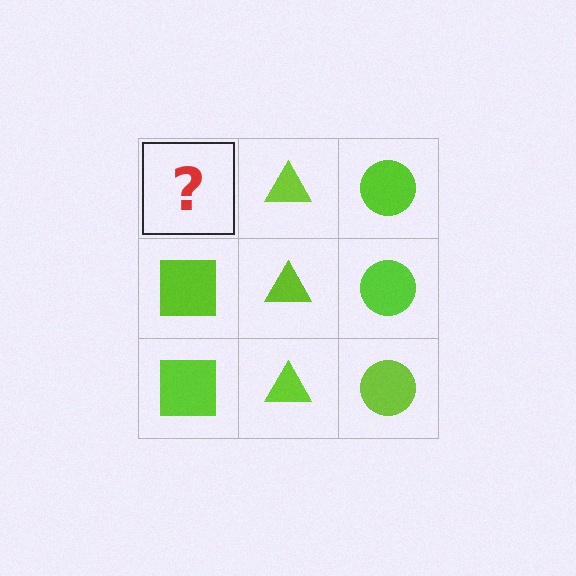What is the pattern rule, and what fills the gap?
The rule is that each column has a consistent shape. The gap should be filled with a lime square.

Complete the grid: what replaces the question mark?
The question mark should be replaced with a lime square.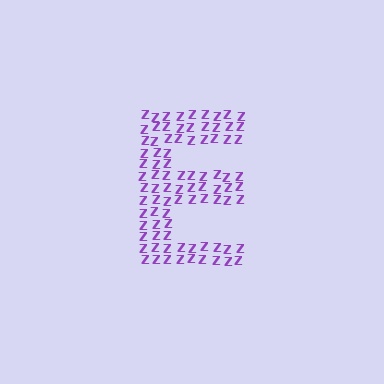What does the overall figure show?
The overall figure shows the letter E.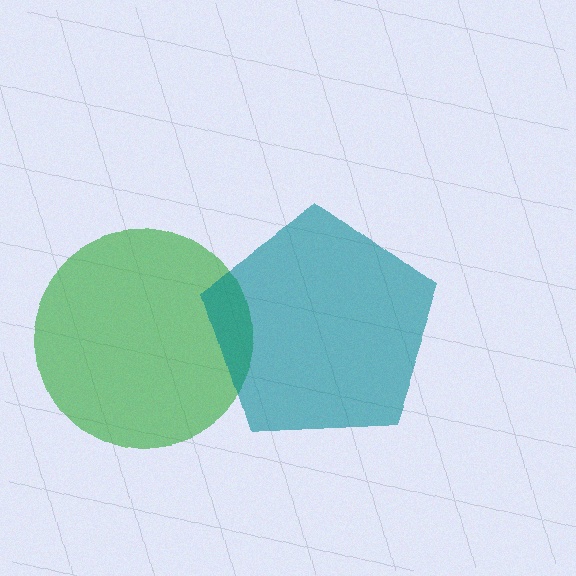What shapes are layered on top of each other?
The layered shapes are: a green circle, a teal pentagon.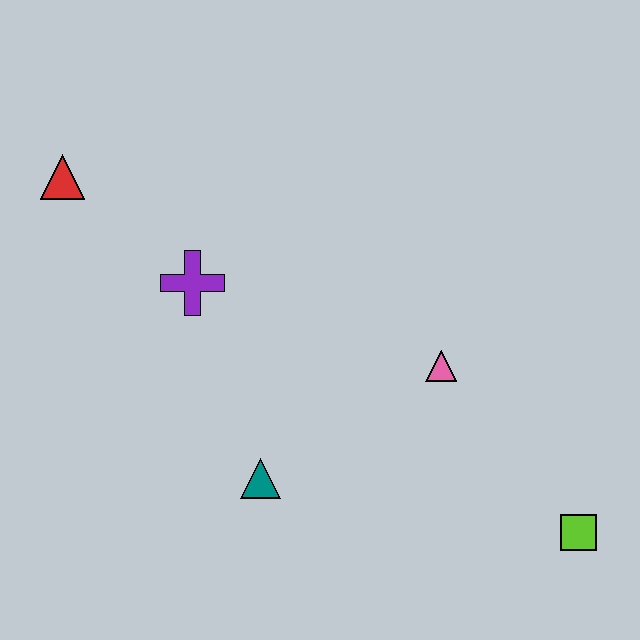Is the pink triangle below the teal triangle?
No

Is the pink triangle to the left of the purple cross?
No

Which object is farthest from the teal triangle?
The red triangle is farthest from the teal triangle.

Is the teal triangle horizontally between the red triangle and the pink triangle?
Yes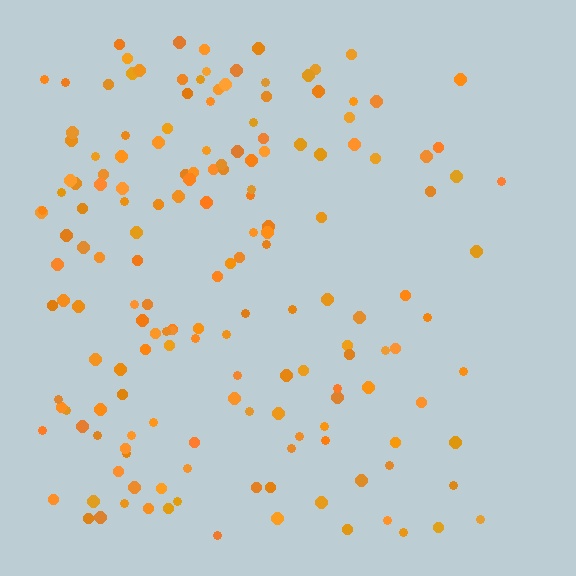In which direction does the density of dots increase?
From right to left, with the left side densest.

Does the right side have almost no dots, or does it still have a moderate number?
Still a moderate number, just noticeably fewer than the left.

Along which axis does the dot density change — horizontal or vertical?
Horizontal.